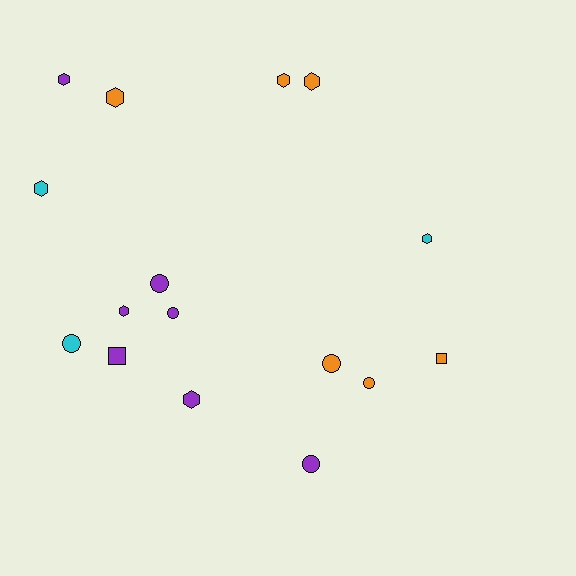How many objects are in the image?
There are 16 objects.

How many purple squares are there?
There is 1 purple square.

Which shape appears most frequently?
Hexagon, with 8 objects.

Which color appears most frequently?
Purple, with 7 objects.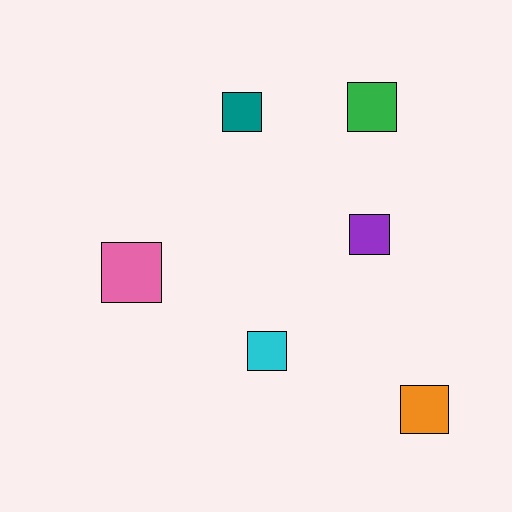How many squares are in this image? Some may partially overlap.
There are 6 squares.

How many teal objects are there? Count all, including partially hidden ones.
There is 1 teal object.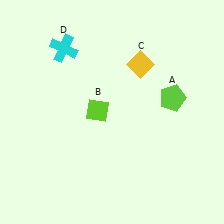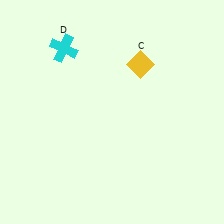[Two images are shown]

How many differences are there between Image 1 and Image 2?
There are 2 differences between the two images.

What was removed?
The lime diamond (B), the lime pentagon (A) were removed in Image 2.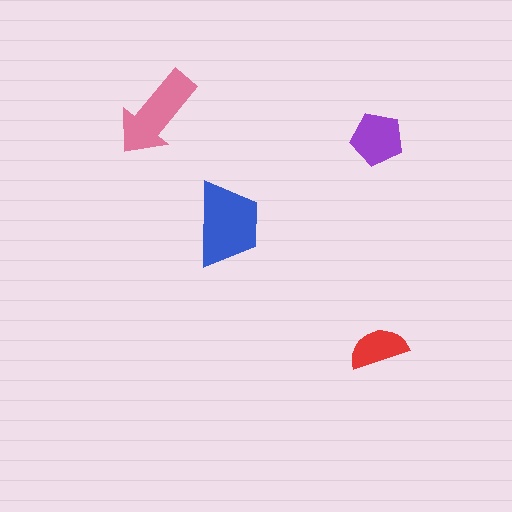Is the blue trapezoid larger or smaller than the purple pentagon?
Larger.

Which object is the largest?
The blue trapezoid.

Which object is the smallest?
The red semicircle.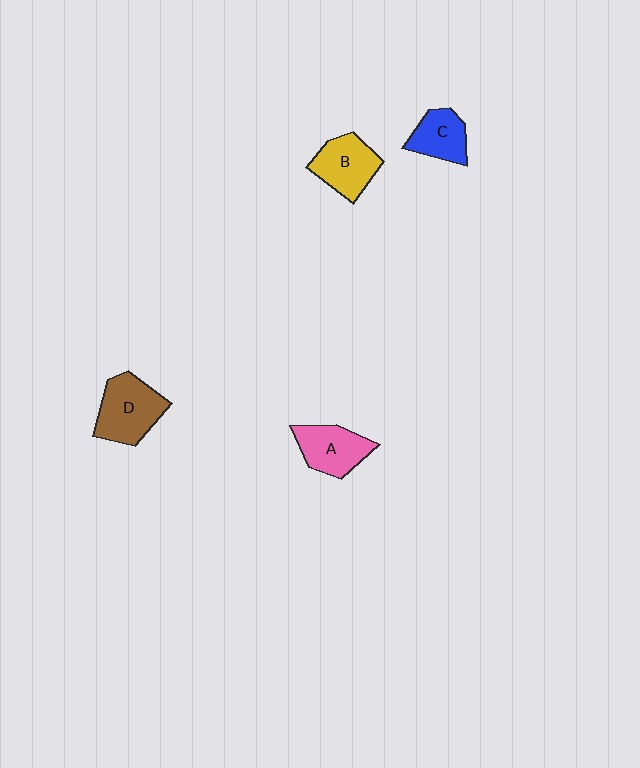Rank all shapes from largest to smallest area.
From largest to smallest: D (brown), B (yellow), A (pink), C (blue).